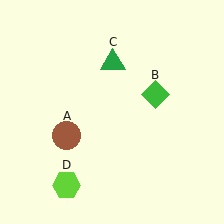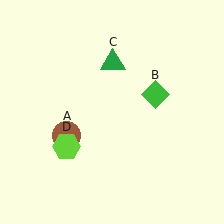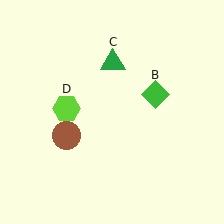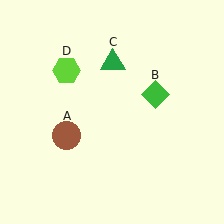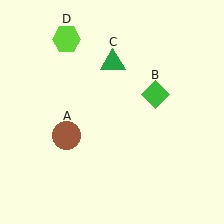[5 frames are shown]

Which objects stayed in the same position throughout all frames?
Brown circle (object A) and green diamond (object B) and green triangle (object C) remained stationary.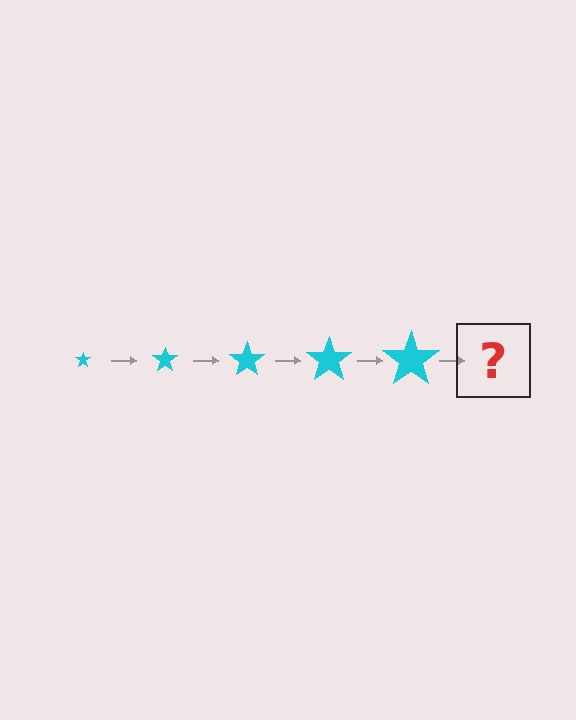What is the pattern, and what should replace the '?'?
The pattern is that the star gets progressively larger each step. The '?' should be a cyan star, larger than the previous one.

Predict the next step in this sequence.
The next step is a cyan star, larger than the previous one.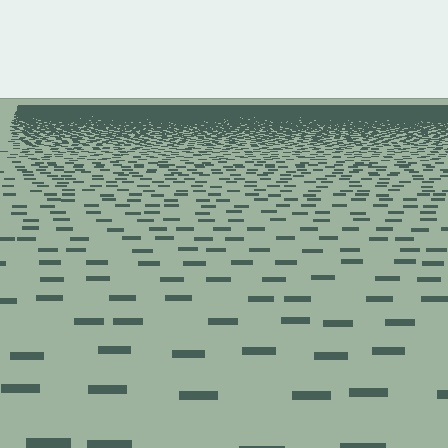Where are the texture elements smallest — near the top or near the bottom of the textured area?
Near the top.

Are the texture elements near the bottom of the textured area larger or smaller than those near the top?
Larger. Near the bottom, elements are closer to the viewer and appear at a bigger on-screen size.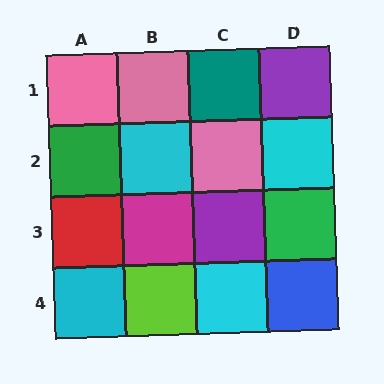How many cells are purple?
2 cells are purple.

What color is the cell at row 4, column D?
Blue.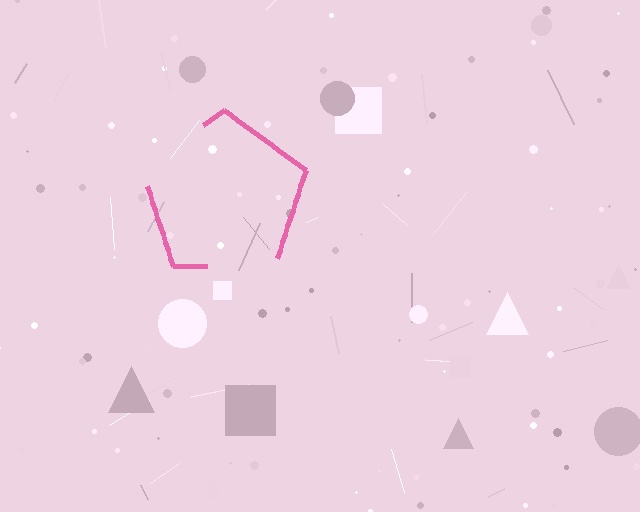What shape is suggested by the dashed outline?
The dashed outline suggests a pentagon.